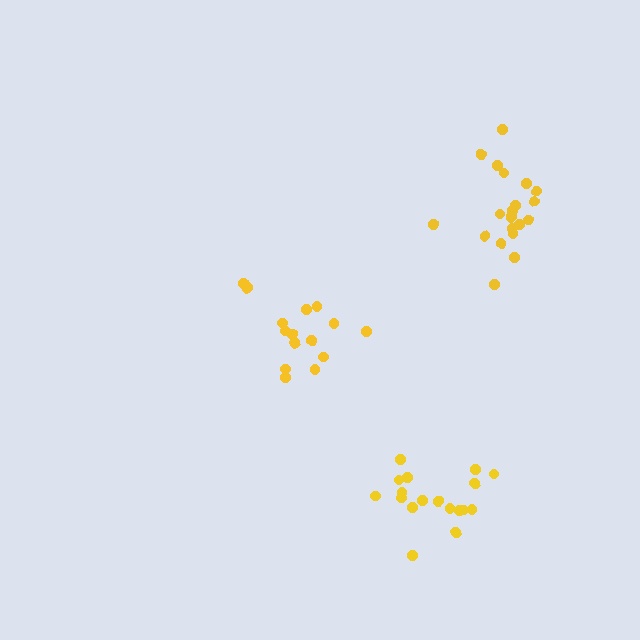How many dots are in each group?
Group 1: 15 dots, Group 2: 21 dots, Group 3: 18 dots (54 total).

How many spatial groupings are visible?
There are 3 spatial groupings.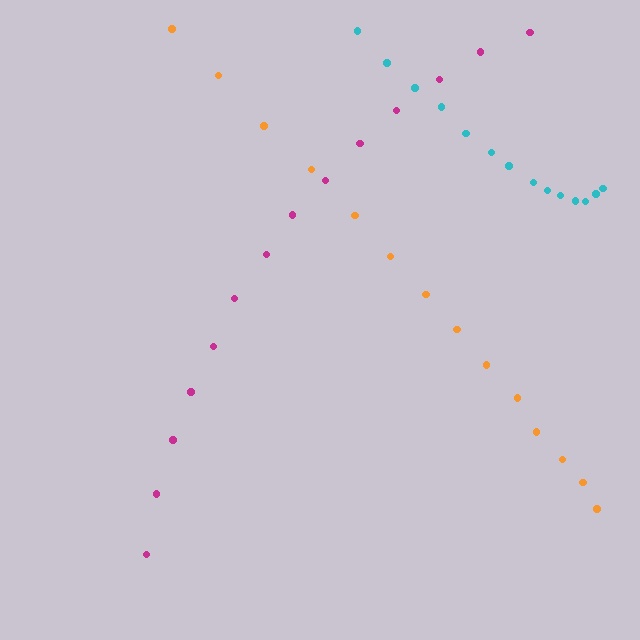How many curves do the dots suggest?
There are 3 distinct paths.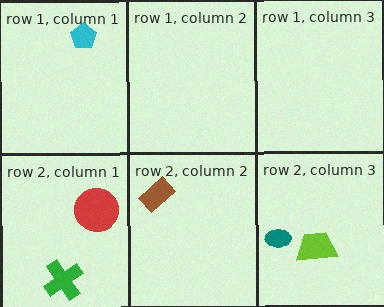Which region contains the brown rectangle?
The row 2, column 2 region.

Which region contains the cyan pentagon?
The row 1, column 1 region.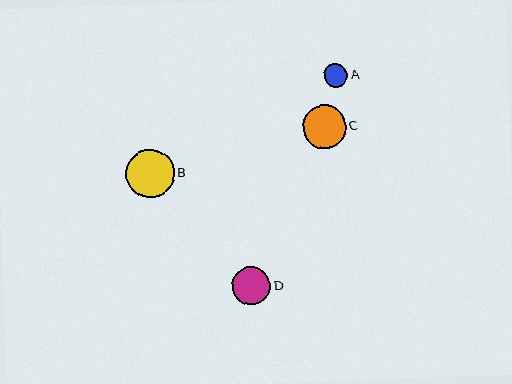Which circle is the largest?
Circle B is the largest with a size of approximately 48 pixels.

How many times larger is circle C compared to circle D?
Circle C is approximately 1.1 times the size of circle D.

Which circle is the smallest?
Circle A is the smallest with a size of approximately 23 pixels.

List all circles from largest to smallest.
From largest to smallest: B, C, D, A.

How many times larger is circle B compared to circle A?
Circle B is approximately 2.1 times the size of circle A.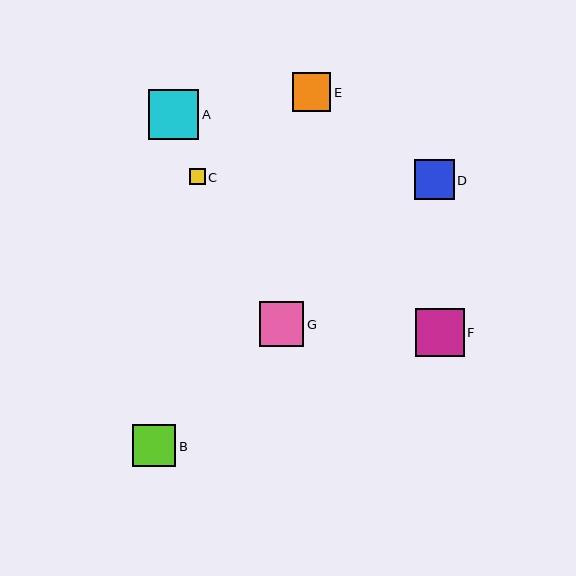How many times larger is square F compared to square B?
Square F is approximately 1.1 times the size of square B.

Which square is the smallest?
Square C is the smallest with a size of approximately 16 pixels.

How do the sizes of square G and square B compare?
Square G and square B are approximately the same size.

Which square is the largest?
Square A is the largest with a size of approximately 50 pixels.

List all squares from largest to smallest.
From largest to smallest: A, F, G, B, D, E, C.